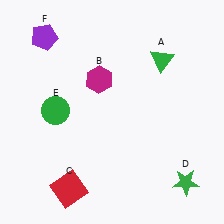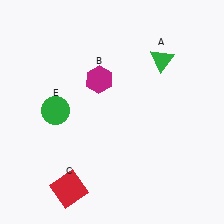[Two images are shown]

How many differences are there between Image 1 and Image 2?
There are 2 differences between the two images.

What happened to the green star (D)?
The green star (D) was removed in Image 2. It was in the bottom-right area of Image 1.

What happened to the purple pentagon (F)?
The purple pentagon (F) was removed in Image 2. It was in the top-left area of Image 1.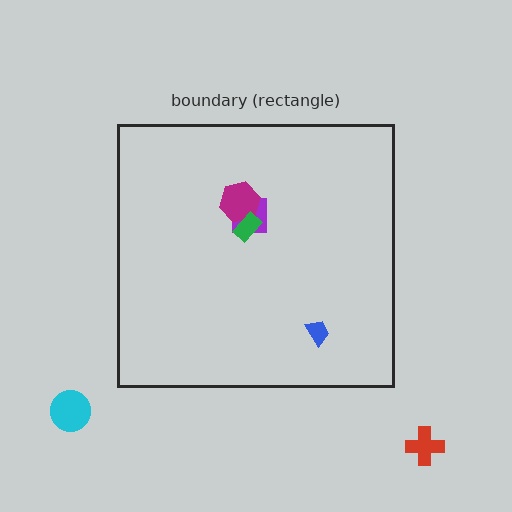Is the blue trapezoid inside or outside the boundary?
Inside.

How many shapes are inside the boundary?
4 inside, 2 outside.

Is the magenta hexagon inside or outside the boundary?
Inside.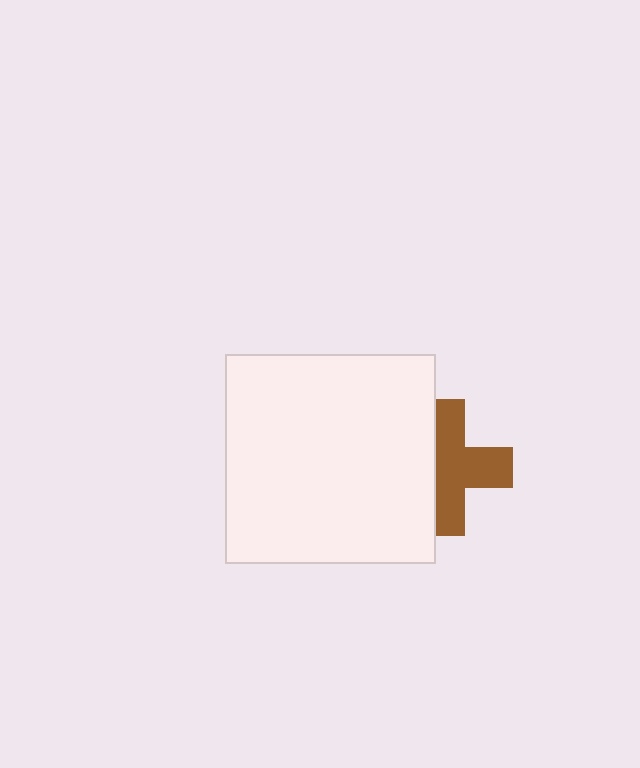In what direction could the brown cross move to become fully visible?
The brown cross could move right. That would shift it out from behind the white square entirely.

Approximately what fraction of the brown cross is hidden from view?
Roughly 37% of the brown cross is hidden behind the white square.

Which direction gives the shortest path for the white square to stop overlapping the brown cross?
Moving left gives the shortest separation.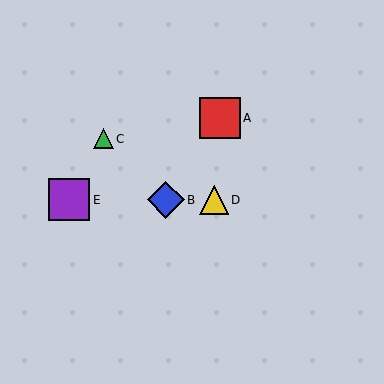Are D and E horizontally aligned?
Yes, both are at y≈200.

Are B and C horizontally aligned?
No, B is at y≈200 and C is at y≈139.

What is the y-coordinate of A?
Object A is at y≈118.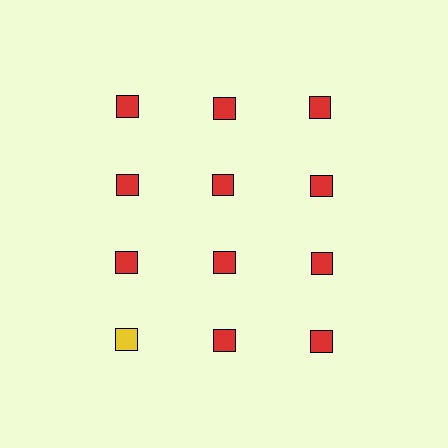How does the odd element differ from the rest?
It has a different color: yellow instead of red.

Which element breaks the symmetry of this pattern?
The yellow square in the fourth row, leftmost column breaks the symmetry. All other shapes are red squares.